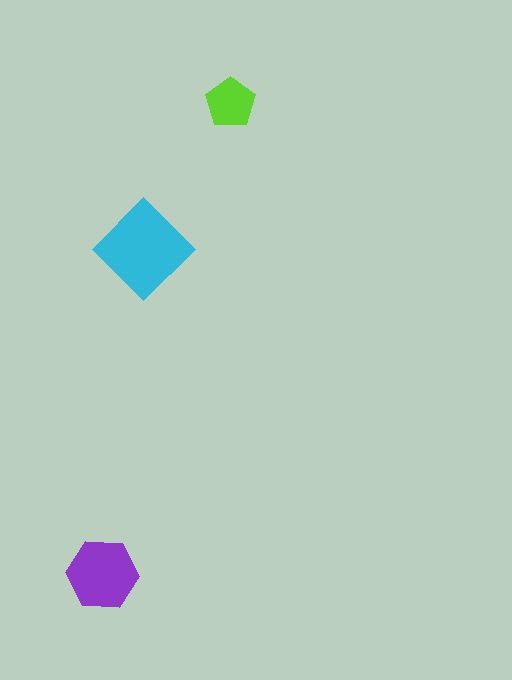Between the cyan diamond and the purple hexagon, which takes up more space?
The cyan diamond.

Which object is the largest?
The cyan diamond.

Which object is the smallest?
The lime pentagon.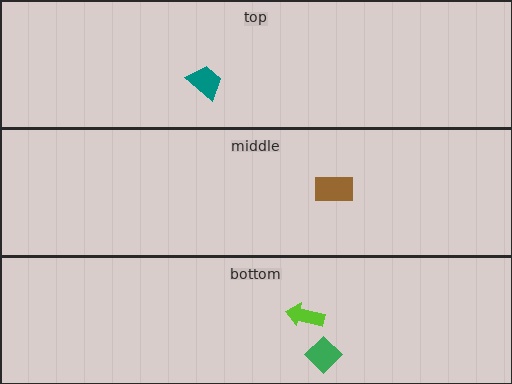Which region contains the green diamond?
The bottom region.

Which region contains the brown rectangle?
The middle region.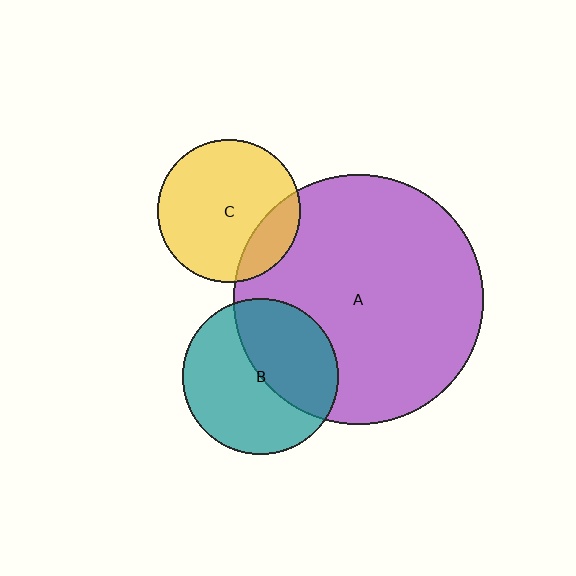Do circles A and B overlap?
Yes.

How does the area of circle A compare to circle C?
Approximately 3.1 times.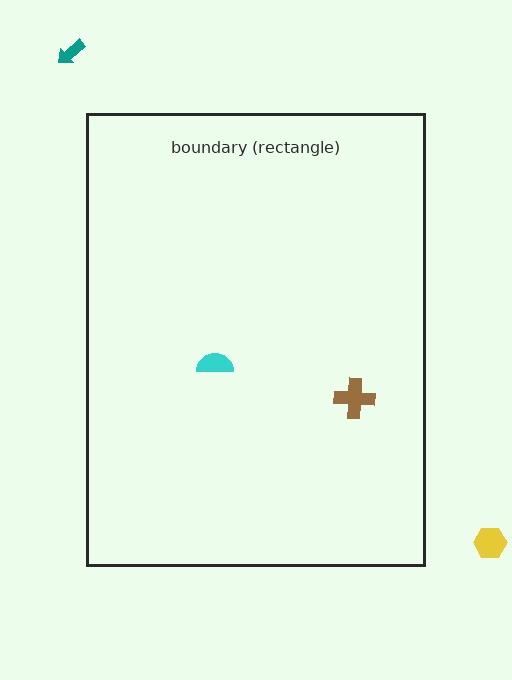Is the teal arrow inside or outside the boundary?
Outside.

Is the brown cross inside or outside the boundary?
Inside.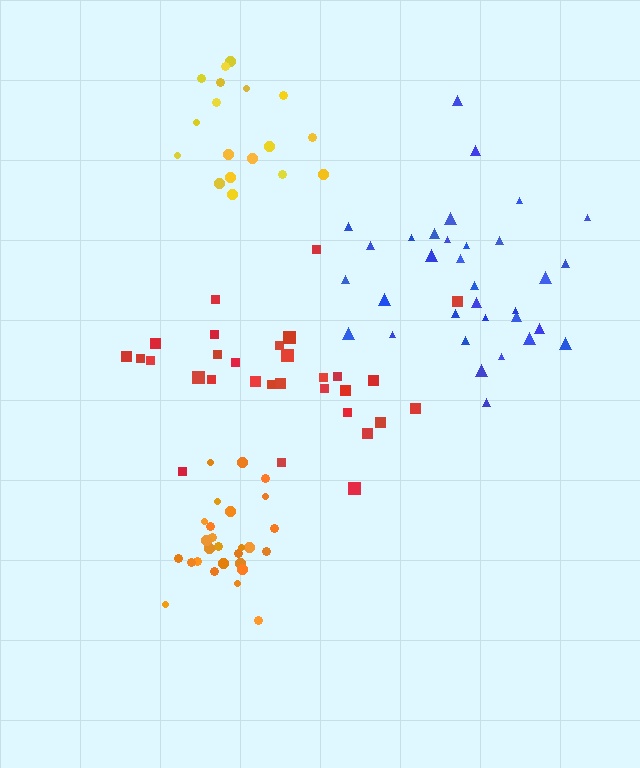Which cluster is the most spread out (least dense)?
Blue.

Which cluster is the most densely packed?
Orange.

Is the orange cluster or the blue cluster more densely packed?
Orange.